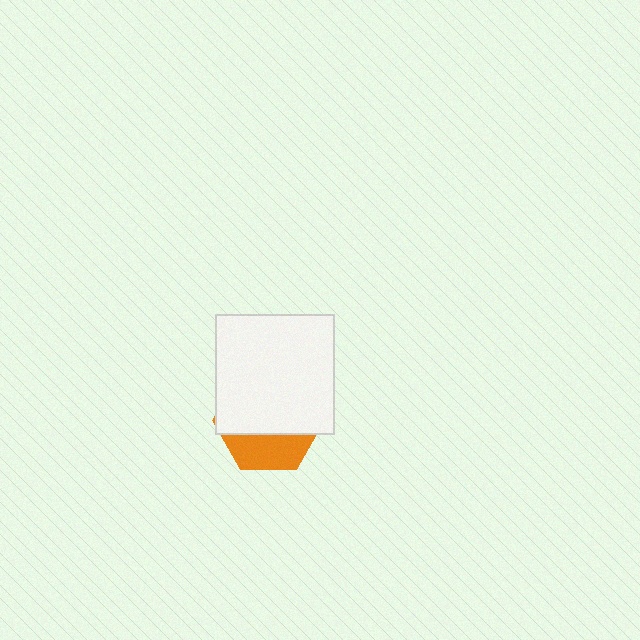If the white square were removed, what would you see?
You would see the complete orange hexagon.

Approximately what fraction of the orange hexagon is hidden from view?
Roughly 68% of the orange hexagon is hidden behind the white square.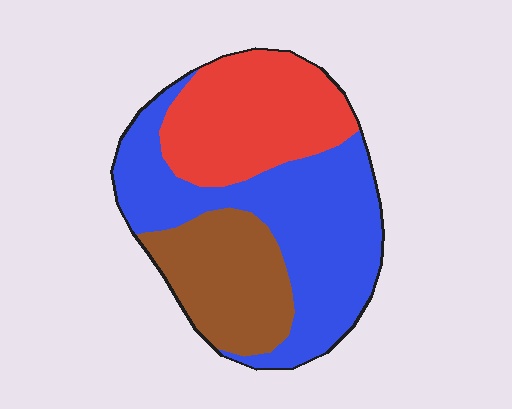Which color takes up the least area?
Brown, at roughly 25%.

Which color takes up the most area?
Blue, at roughly 45%.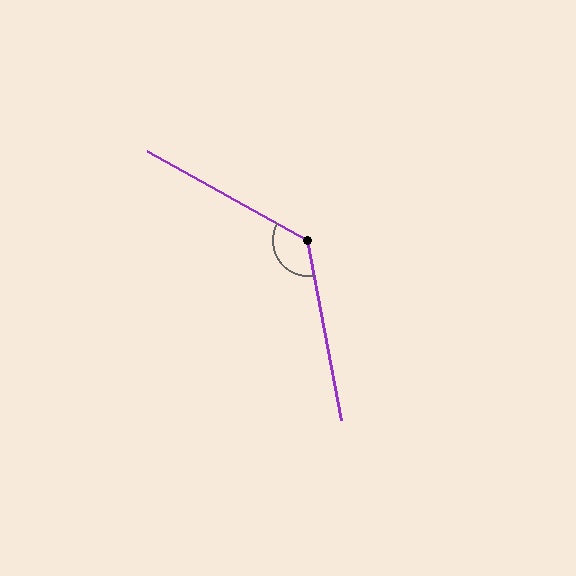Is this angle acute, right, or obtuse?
It is obtuse.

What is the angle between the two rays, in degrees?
Approximately 129 degrees.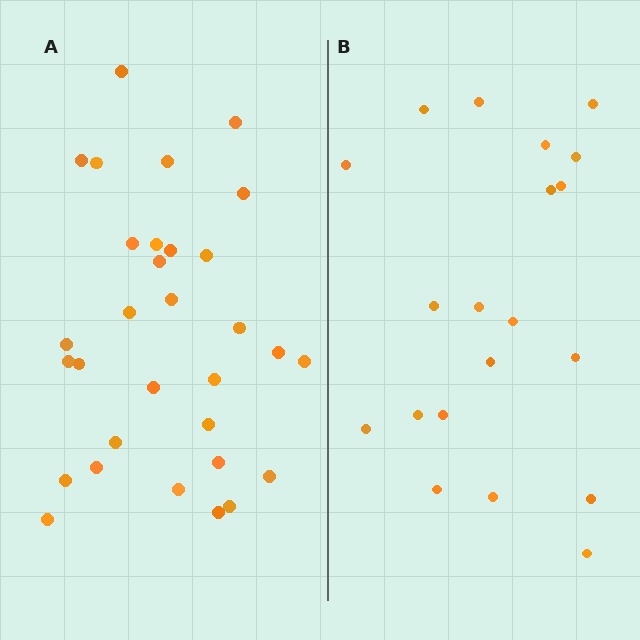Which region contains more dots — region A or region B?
Region A (the left region) has more dots.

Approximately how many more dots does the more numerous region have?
Region A has roughly 12 or so more dots than region B.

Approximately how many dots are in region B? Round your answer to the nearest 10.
About 20 dots.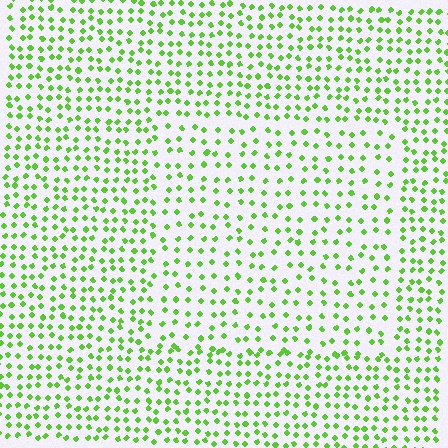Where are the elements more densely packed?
The elements are more densely packed outside the rectangle boundary.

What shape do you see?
I see a rectangle.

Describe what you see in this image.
The image contains small lime elements arranged at two different densities. A rectangle-shaped region is visible where the elements are less densely packed than the surrounding area.